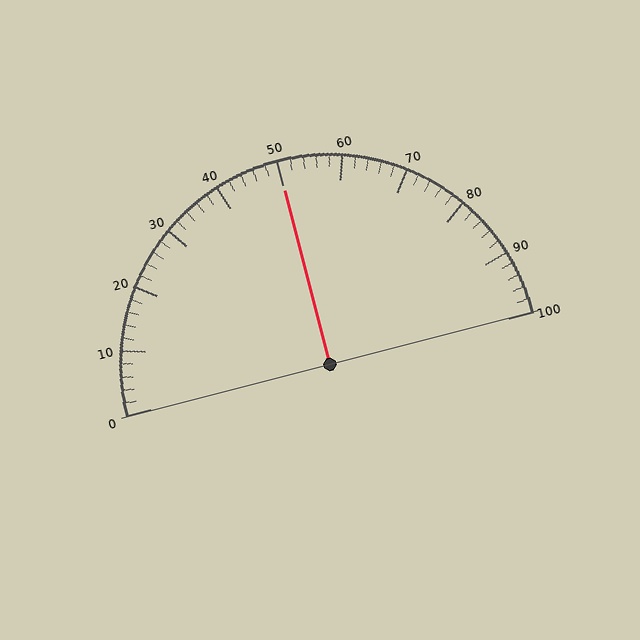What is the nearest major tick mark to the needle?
The nearest major tick mark is 50.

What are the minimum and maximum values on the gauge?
The gauge ranges from 0 to 100.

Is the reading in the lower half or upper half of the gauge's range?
The reading is in the upper half of the range (0 to 100).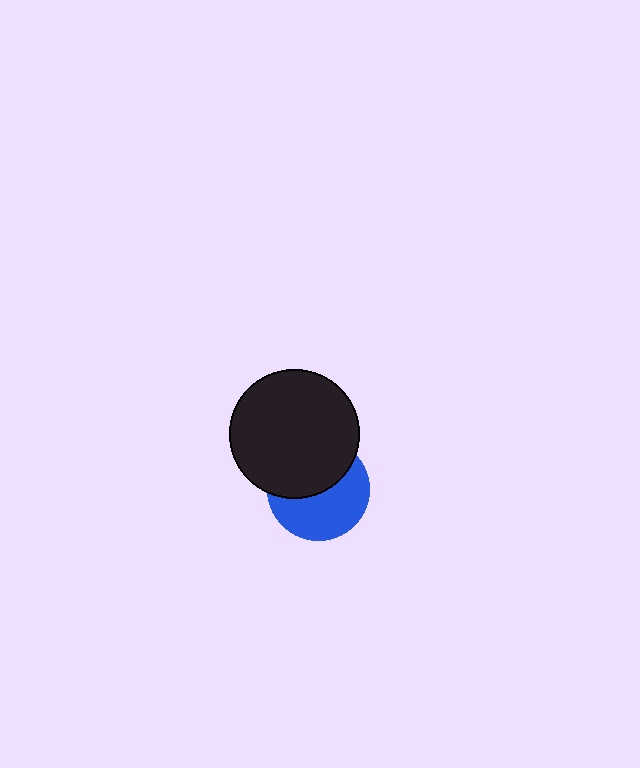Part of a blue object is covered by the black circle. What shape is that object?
It is a circle.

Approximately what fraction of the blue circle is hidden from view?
Roughly 47% of the blue circle is hidden behind the black circle.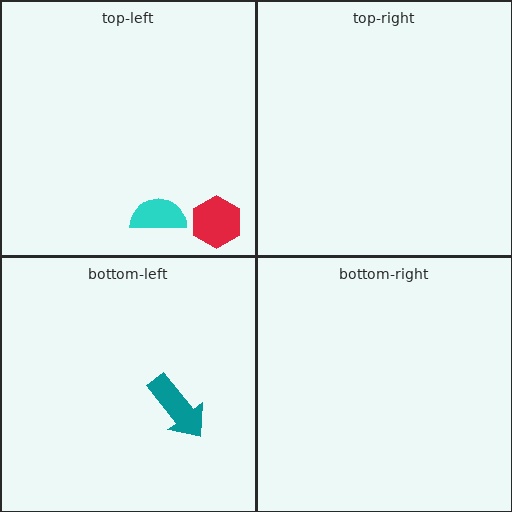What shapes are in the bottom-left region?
The teal arrow.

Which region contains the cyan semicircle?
The top-left region.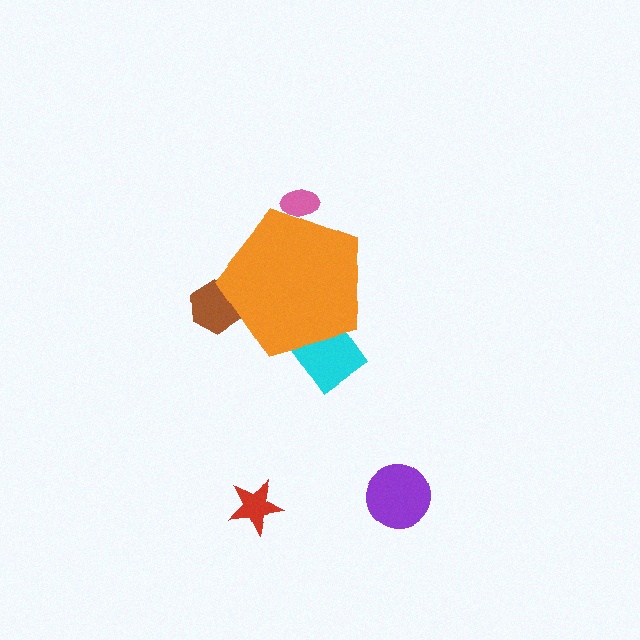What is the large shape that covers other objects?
An orange pentagon.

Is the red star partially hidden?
No, the red star is fully visible.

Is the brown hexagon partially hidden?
Yes, the brown hexagon is partially hidden behind the orange pentagon.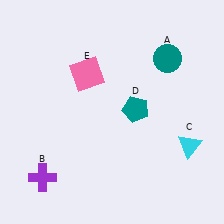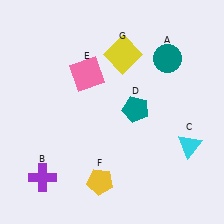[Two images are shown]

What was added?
A yellow pentagon (F), a yellow square (G) were added in Image 2.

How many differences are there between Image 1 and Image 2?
There are 2 differences between the two images.